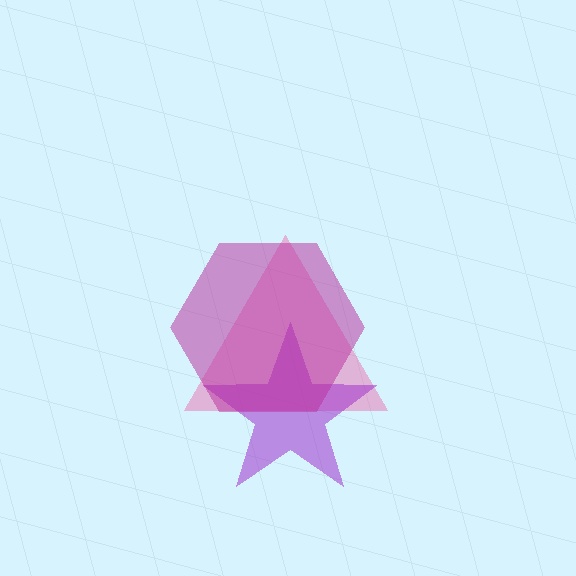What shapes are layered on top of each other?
The layered shapes are: a pink triangle, a purple star, a magenta hexagon.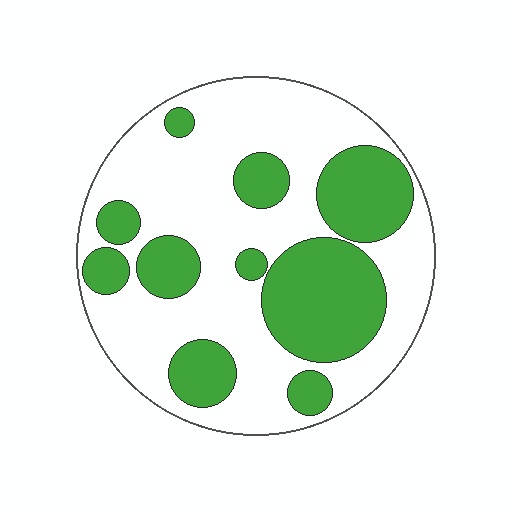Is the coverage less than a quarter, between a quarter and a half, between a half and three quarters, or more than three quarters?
Between a quarter and a half.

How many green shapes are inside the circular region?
10.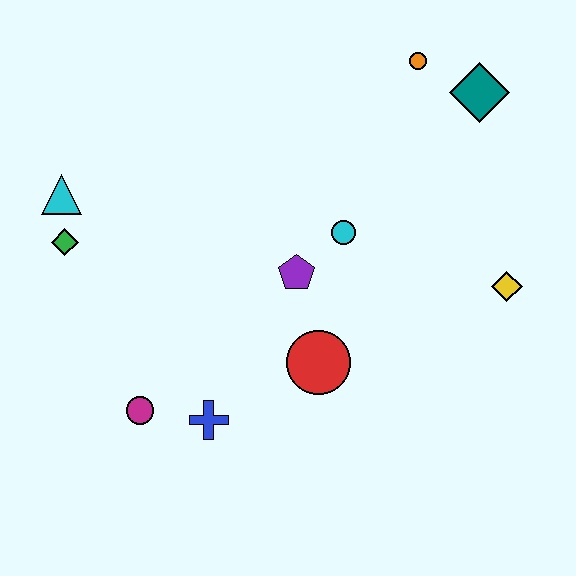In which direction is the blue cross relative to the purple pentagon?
The blue cross is below the purple pentagon.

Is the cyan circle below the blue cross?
No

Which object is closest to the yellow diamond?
The cyan circle is closest to the yellow diamond.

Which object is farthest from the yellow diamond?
The cyan triangle is farthest from the yellow diamond.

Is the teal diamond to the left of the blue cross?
No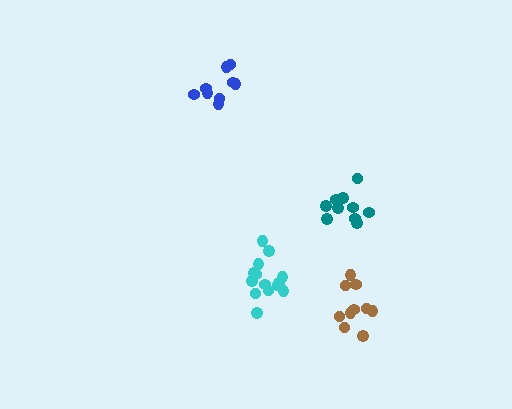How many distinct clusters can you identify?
There are 4 distinct clusters.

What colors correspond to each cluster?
The clusters are colored: brown, teal, blue, cyan.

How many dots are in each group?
Group 1: 10 dots, Group 2: 10 dots, Group 3: 9 dots, Group 4: 14 dots (43 total).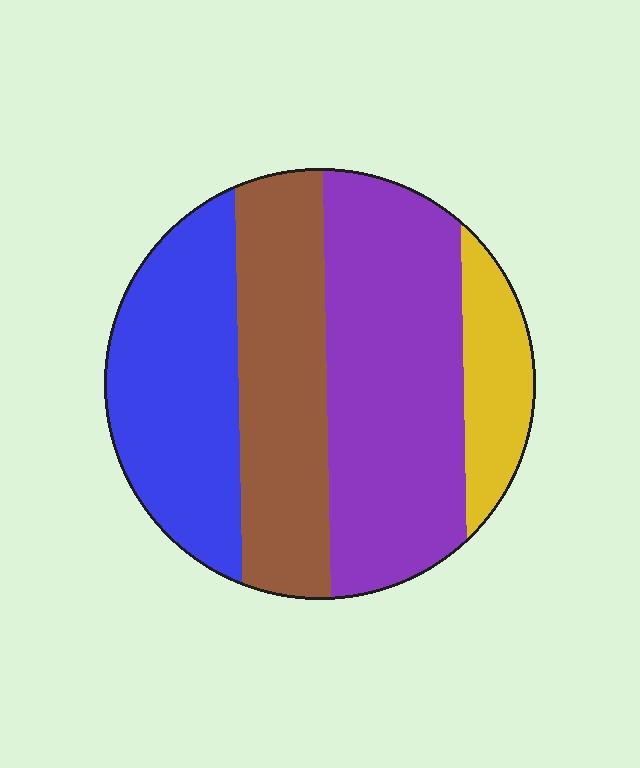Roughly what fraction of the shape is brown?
Brown takes up about one quarter (1/4) of the shape.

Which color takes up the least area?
Yellow, at roughly 10%.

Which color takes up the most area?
Purple, at roughly 35%.